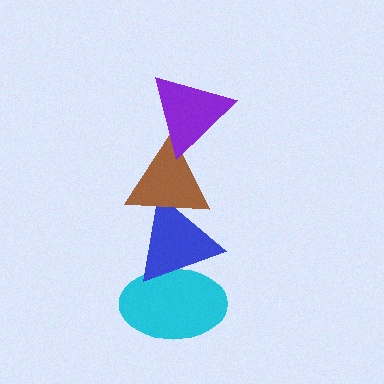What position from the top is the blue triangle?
The blue triangle is 3rd from the top.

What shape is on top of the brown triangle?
The purple triangle is on top of the brown triangle.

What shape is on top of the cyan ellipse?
The blue triangle is on top of the cyan ellipse.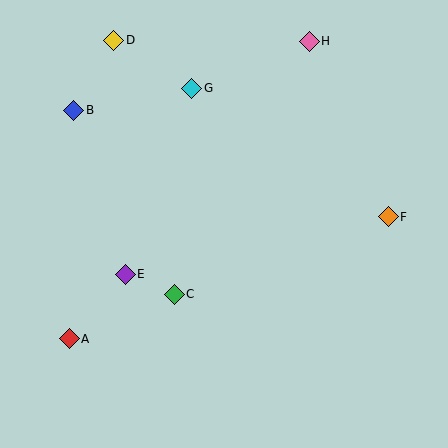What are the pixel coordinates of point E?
Point E is at (125, 274).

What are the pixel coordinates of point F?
Point F is at (388, 217).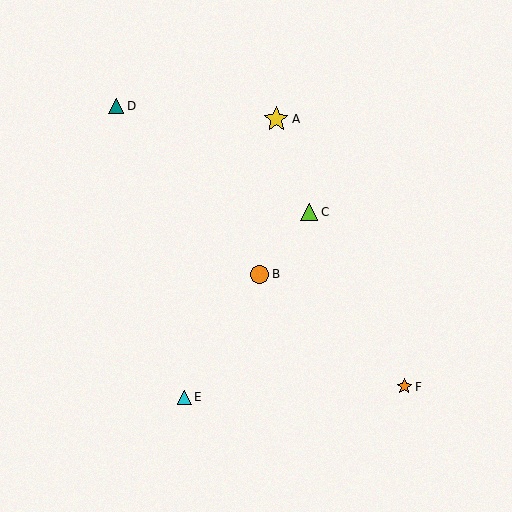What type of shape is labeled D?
Shape D is a teal triangle.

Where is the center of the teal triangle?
The center of the teal triangle is at (116, 106).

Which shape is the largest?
The yellow star (labeled A) is the largest.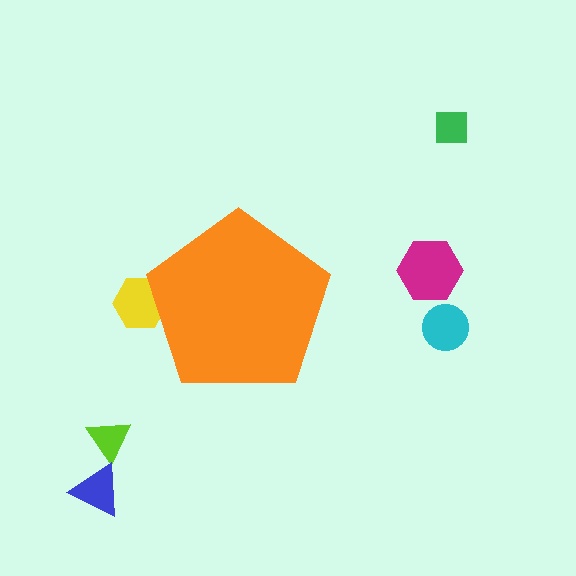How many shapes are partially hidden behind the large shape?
1 shape is partially hidden.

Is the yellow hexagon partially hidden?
Yes, the yellow hexagon is partially hidden behind the orange pentagon.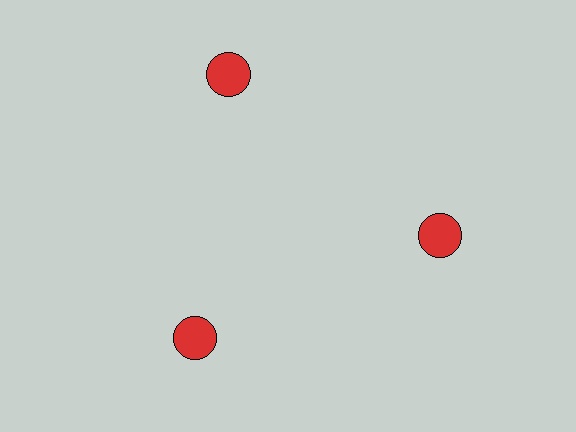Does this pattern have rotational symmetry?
Yes, this pattern has 3-fold rotational symmetry. It looks the same after rotating 120 degrees around the center.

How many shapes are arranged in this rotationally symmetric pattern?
There are 3 shapes, arranged in 3 groups of 1.